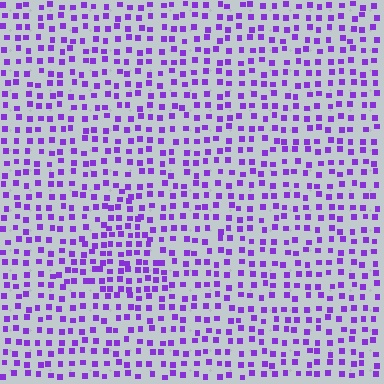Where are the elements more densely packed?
The elements are more densely packed inside the triangle boundary.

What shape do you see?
I see a triangle.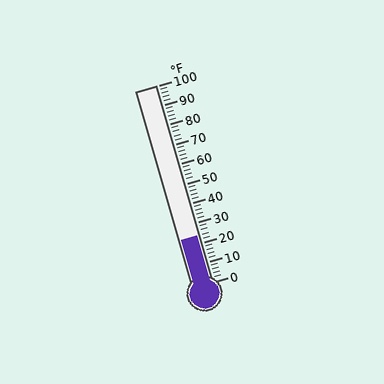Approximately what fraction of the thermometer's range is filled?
The thermometer is filled to approximately 25% of its range.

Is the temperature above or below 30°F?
The temperature is below 30°F.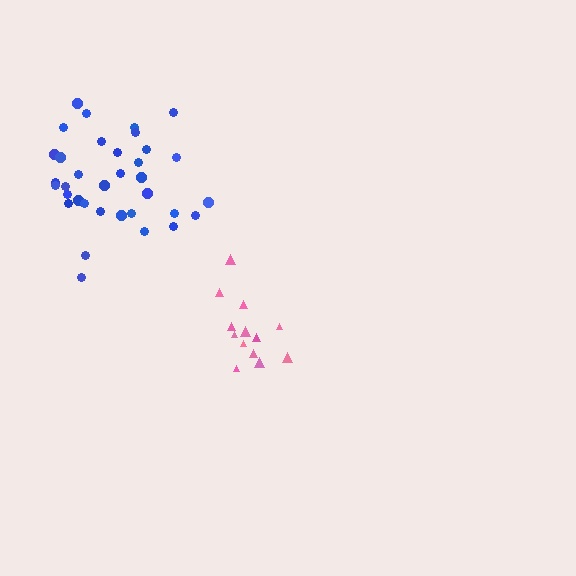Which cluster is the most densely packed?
Pink.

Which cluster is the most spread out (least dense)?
Blue.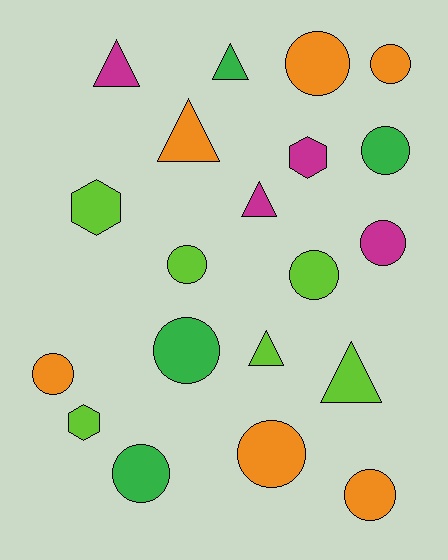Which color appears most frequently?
Lime, with 6 objects.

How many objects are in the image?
There are 20 objects.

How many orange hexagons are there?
There are no orange hexagons.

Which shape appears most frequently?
Circle, with 11 objects.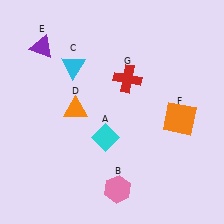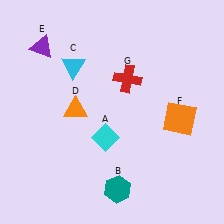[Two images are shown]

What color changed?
The hexagon (B) changed from pink in Image 1 to teal in Image 2.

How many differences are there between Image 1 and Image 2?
There is 1 difference between the two images.